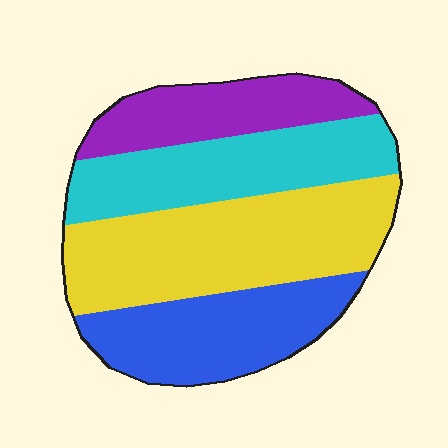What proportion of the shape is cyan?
Cyan takes up about one quarter (1/4) of the shape.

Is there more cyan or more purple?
Cyan.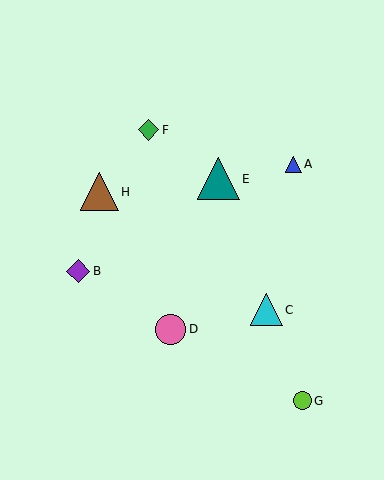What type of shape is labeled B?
Shape B is a purple diamond.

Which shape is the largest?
The teal triangle (labeled E) is the largest.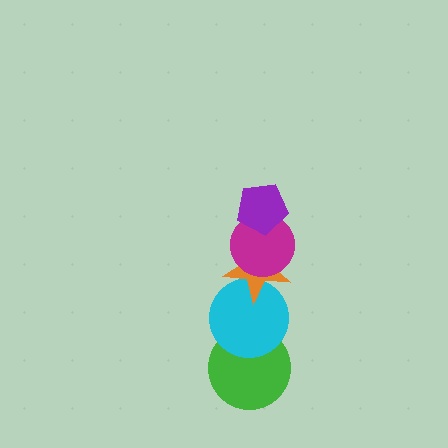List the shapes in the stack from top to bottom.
From top to bottom: the purple pentagon, the magenta circle, the orange star, the cyan circle, the green circle.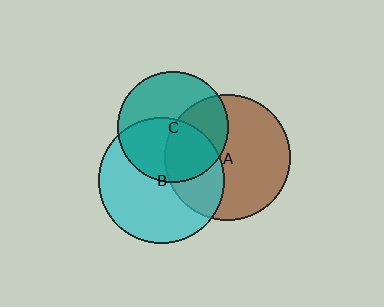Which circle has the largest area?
Circle B (cyan).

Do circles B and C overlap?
Yes.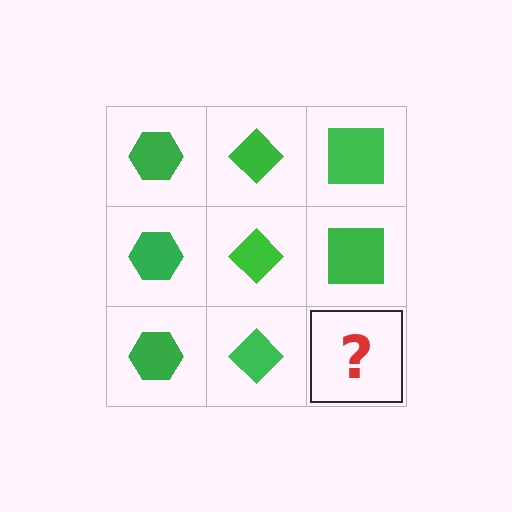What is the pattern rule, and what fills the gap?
The rule is that each column has a consistent shape. The gap should be filled with a green square.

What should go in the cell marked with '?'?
The missing cell should contain a green square.